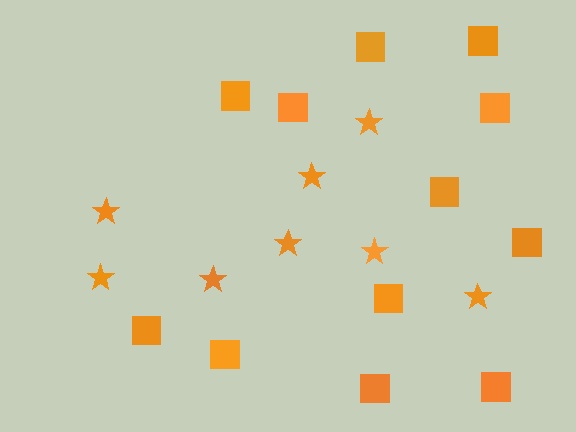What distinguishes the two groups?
There are 2 groups: one group of stars (8) and one group of squares (12).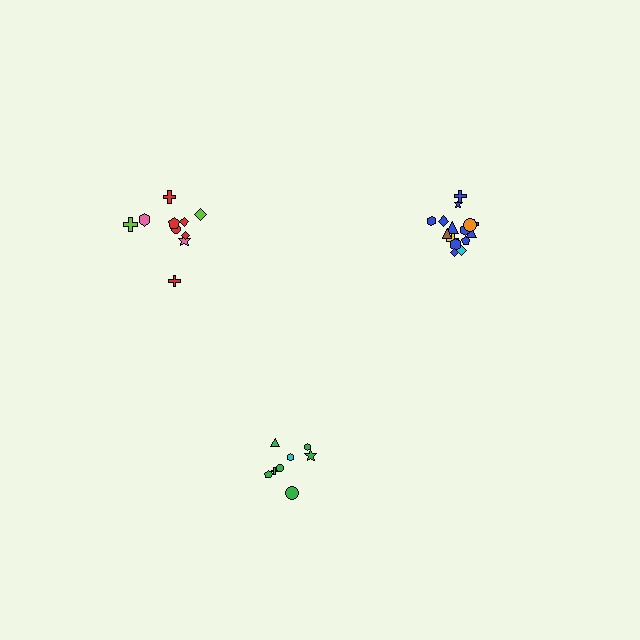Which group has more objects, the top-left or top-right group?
The top-right group.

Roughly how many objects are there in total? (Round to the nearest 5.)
Roughly 35 objects in total.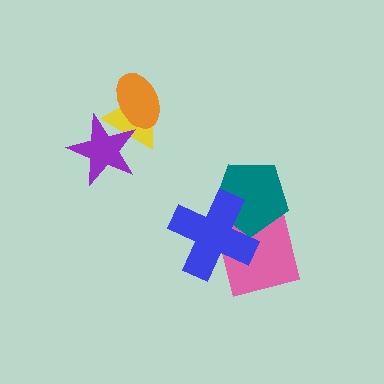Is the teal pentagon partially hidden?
Yes, it is partially covered by another shape.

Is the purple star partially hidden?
No, no other shape covers it.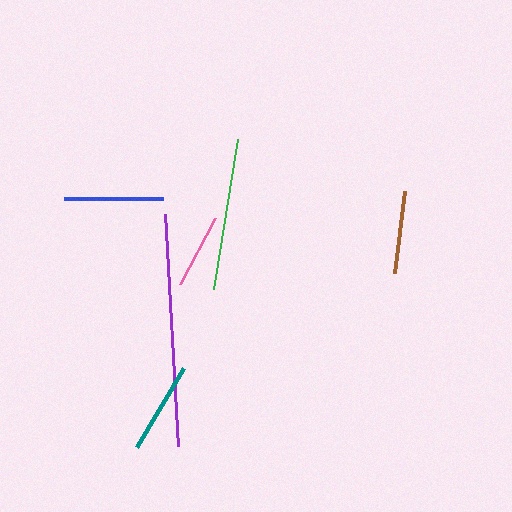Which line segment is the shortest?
The pink line is the shortest at approximately 75 pixels.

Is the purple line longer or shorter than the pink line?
The purple line is longer than the pink line.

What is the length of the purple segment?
The purple segment is approximately 233 pixels long.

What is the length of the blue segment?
The blue segment is approximately 99 pixels long.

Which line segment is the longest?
The purple line is the longest at approximately 233 pixels.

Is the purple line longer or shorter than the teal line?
The purple line is longer than the teal line.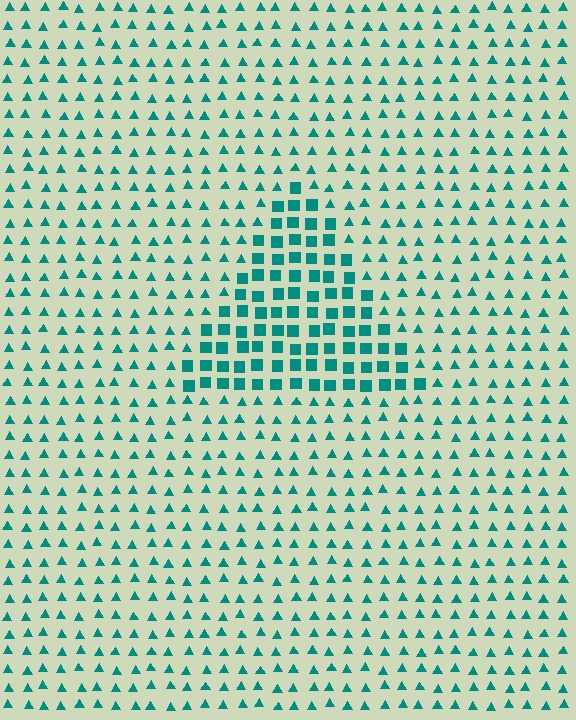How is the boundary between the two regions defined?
The boundary is defined by a change in element shape: squares inside vs. triangles outside. All elements share the same color and spacing.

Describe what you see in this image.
The image is filled with small teal elements arranged in a uniform grid. A triangle-shaped region contains squares, while the surrounding area contains triangles. The boundary is defined purely by the change in element shape.